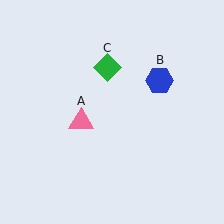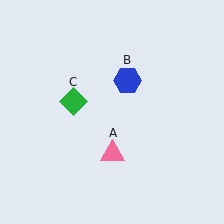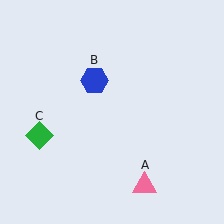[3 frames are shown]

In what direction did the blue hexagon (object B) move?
The blue hexagon (object B) moved left.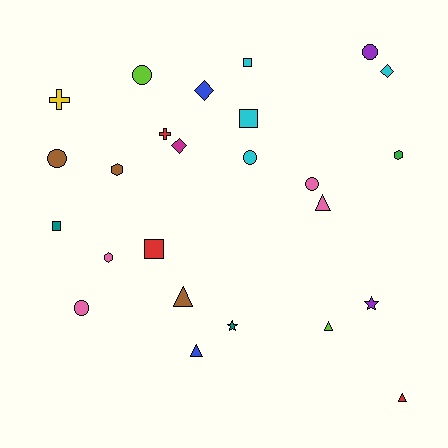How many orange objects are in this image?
There are no orange objects.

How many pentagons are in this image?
There are no pentagons.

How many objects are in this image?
There are 25 objects.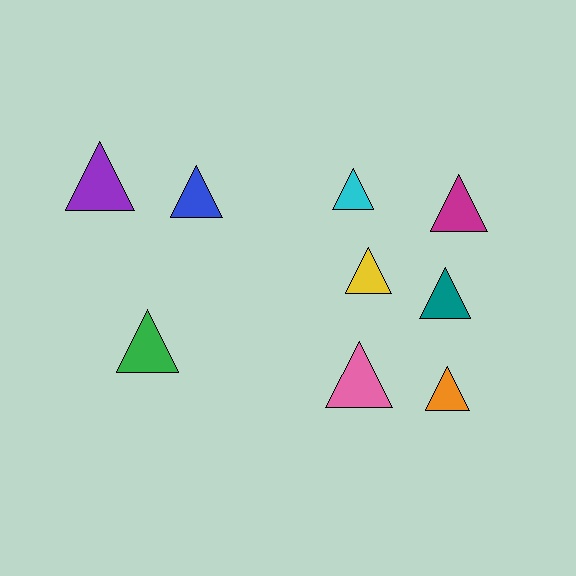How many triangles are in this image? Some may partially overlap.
There are 9 triangles.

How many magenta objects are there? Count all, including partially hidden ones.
There is 1 magenta object.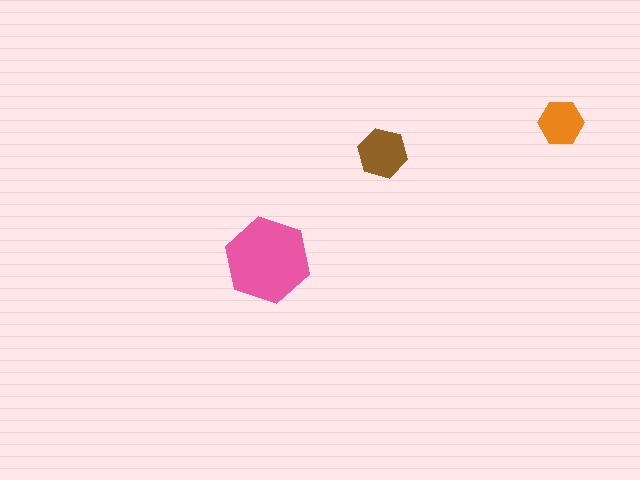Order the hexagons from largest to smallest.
the pink one, the brown one, the orange one.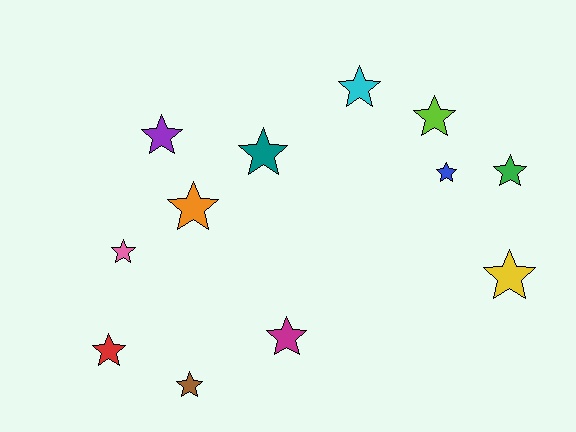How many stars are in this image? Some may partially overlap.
There are 12 stars.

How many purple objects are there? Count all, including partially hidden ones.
There is 1 purple object.